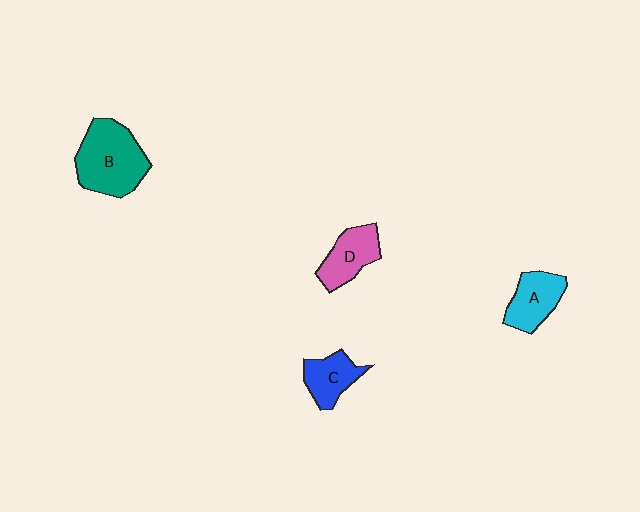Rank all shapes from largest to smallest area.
From largest to smallest: B (teal), D (pink), A (cyan), C (blue).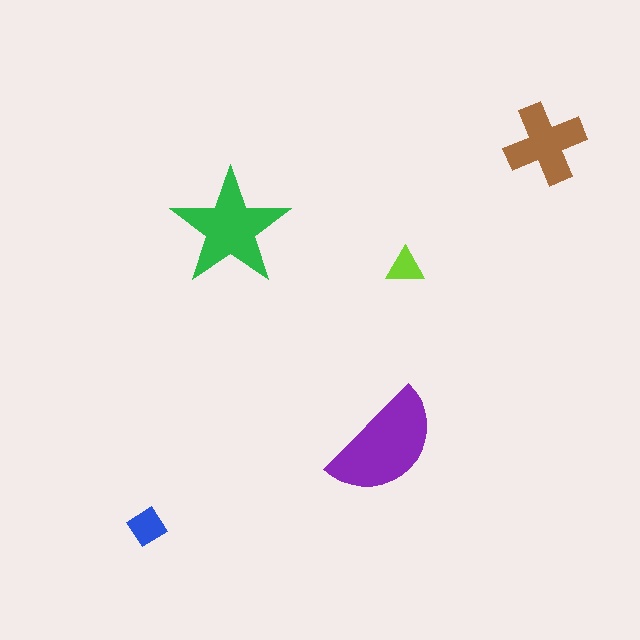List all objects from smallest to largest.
The lime triangle, the blue diamond, the brown cross, the green star, the purple semicircle.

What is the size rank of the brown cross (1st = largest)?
3rd.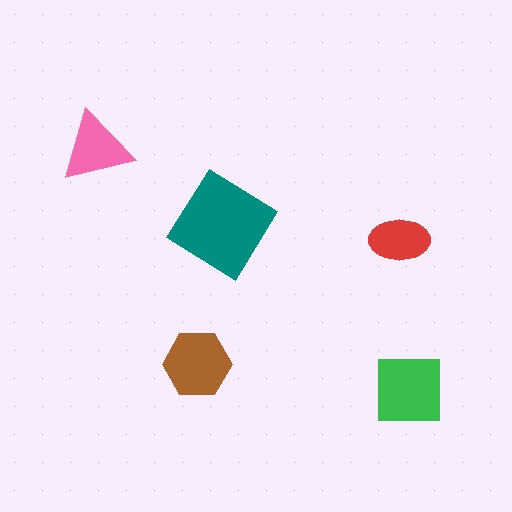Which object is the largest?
The teal diamond.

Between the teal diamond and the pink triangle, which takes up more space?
The teal diamond.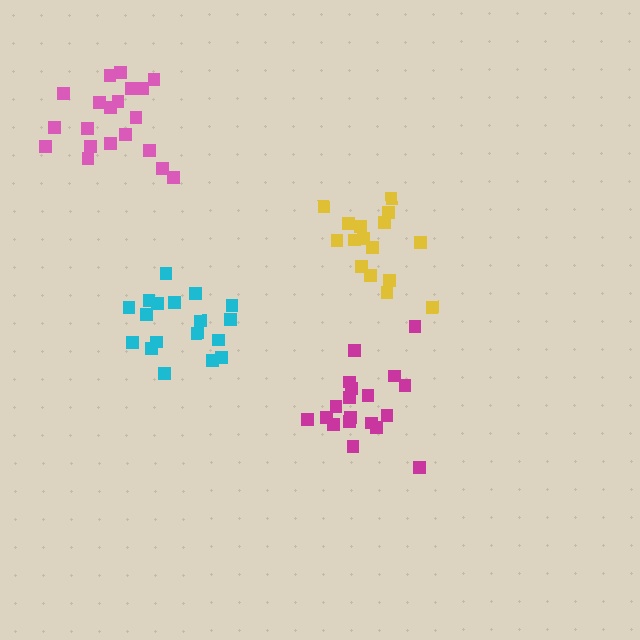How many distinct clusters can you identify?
There are 4 distinct clusters.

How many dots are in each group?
Group 1: 19 dots, Group 2: 20 dots, Group 3: 16 dots, Group 4: 18 dots (73 total).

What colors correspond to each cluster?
The clusters are colored: magenta, pink, yellow, cyan.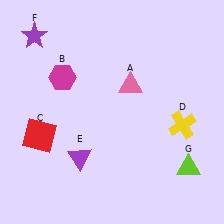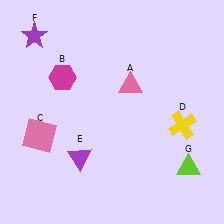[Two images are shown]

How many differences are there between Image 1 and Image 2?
There is 1 difference between the two images.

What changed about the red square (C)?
In Image 1, C is red. In Image 2, it changed to pink.